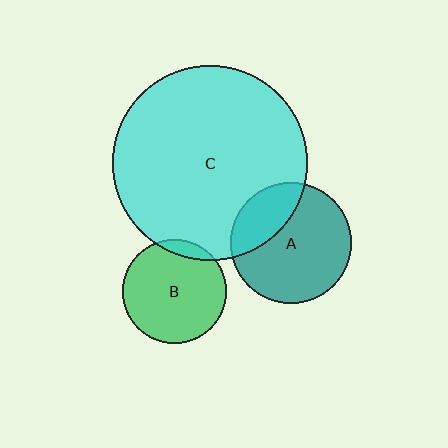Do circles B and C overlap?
Yes.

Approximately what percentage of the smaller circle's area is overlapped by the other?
Approximately 10%.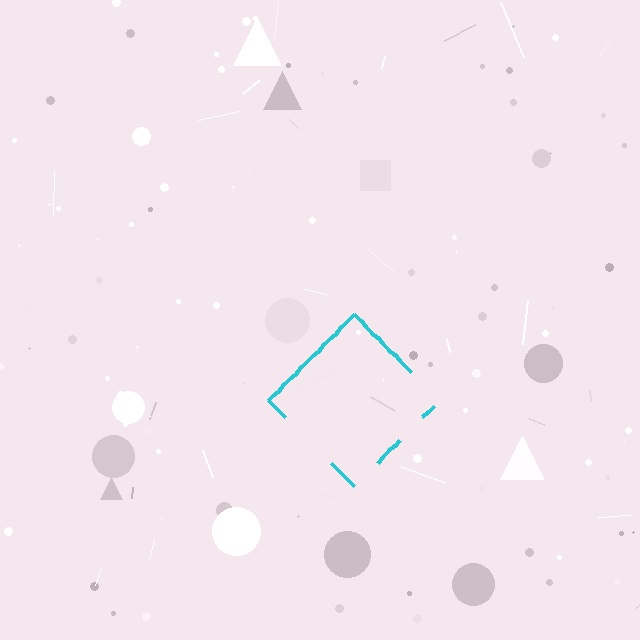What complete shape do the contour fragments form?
The contour fragments form a diamond.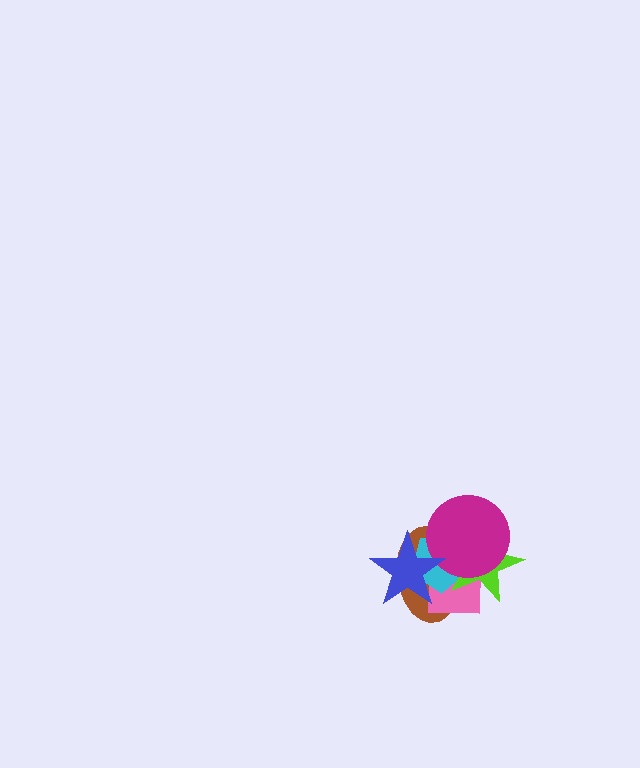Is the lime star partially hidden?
Yes, it is partially covered by another shape.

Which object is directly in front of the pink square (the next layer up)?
The cyan pentagon is directly in front of the pink square.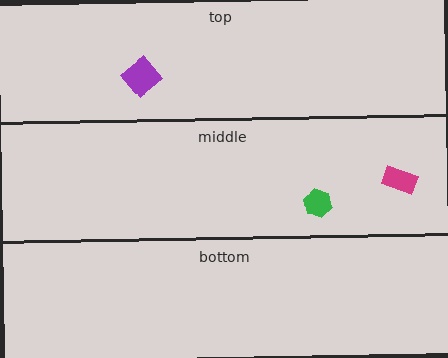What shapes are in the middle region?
The magenta rectangle, the green hexagon.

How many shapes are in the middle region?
2.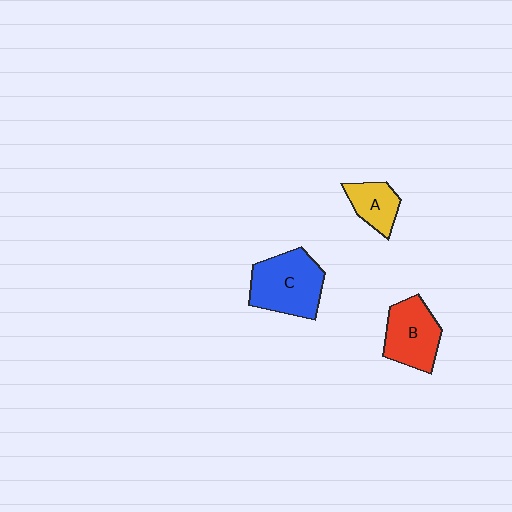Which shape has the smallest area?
Shape A (yellow).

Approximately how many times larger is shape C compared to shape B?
Approximately 1.2 times.